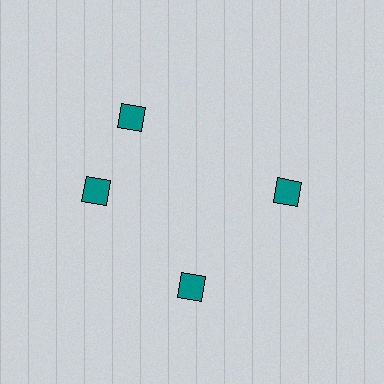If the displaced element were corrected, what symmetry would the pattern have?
It would have 4-fold rotational symmetry — the pattern would map onto itself every 90 degrees.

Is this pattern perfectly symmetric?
No. The 4 teal diamonds are arranged in a ring, but one element near the 12 o'clock position is rotated out of alignment along the ring, breaking the 4-fold rotational symmetry.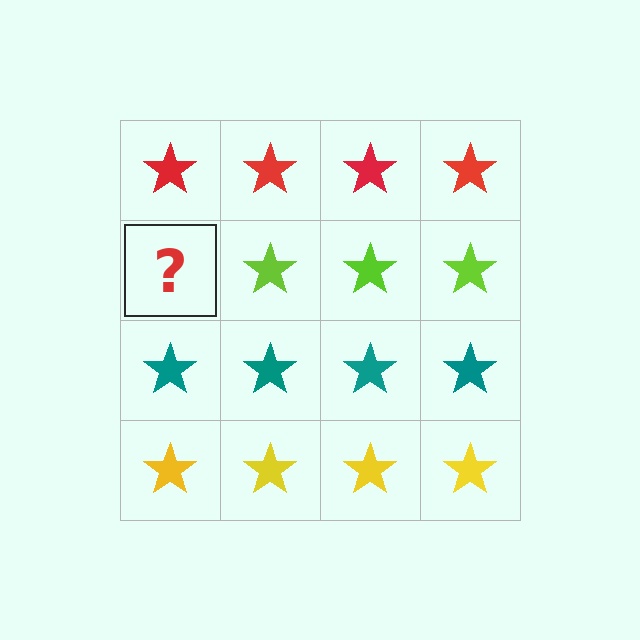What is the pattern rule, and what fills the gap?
The rule is that each row has a consistent color. The gap should be filled with a lime star.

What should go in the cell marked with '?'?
The missing cell should contain a lime star.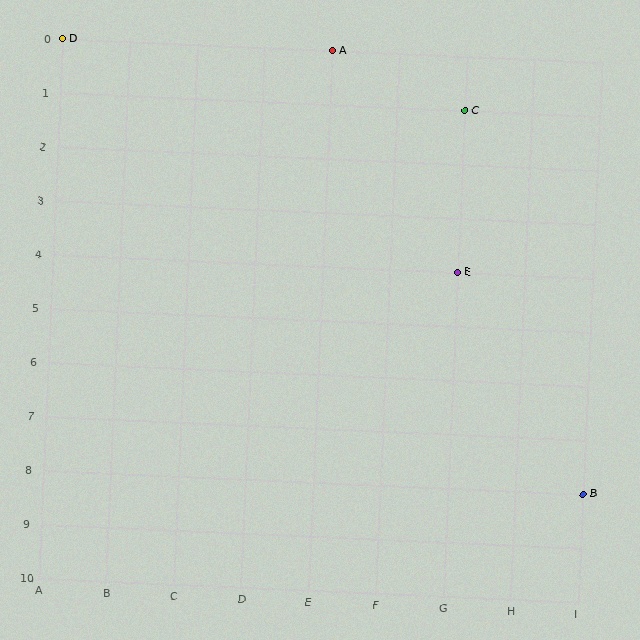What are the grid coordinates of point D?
Point D is at grid coordinates (A, 0).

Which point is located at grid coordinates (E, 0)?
Point A is at (E, 0).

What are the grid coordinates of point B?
Point B is at grid coordinates (I, 8).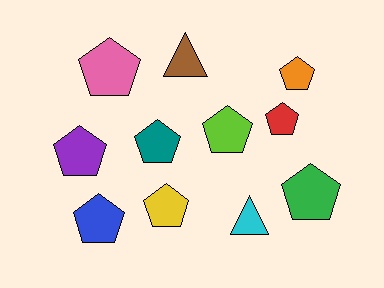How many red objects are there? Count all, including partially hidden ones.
There is 1 red object.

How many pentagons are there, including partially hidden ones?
There are 9 pentagons.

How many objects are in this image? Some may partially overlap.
There are 11 objects.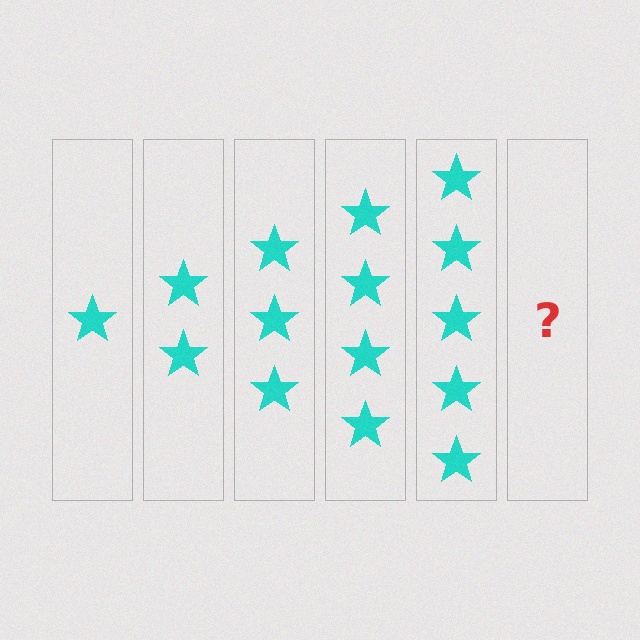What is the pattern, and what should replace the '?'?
The pattern is that each step adds one more star. The '?' should be 6 stars.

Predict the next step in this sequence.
The next step is 6 stars.